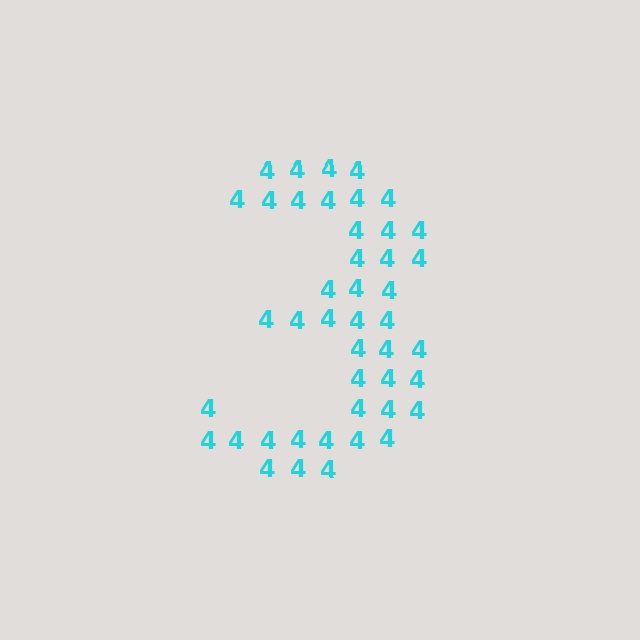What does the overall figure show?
The overall figure shows the digit 3.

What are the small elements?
The small elements are digit 4's.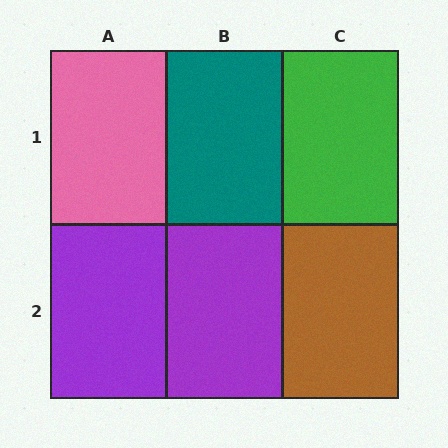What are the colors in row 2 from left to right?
Purple, purple, brown.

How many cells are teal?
1 cell is teal.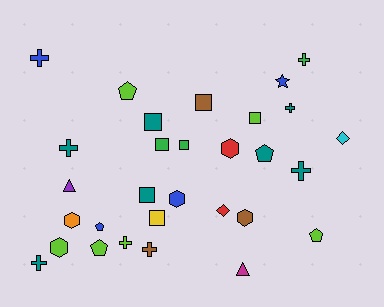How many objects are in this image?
There are 30 objects.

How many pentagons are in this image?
There are 5 pentagons.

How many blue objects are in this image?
There are 4 blue objects.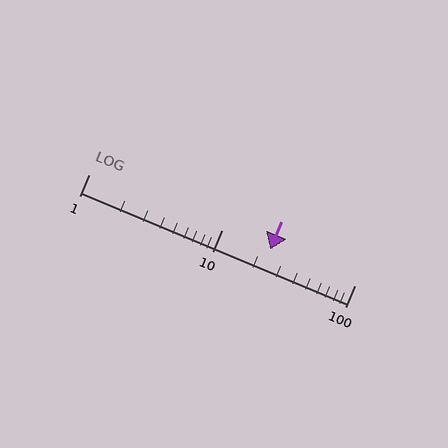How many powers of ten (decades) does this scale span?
The scale spans 2 decades, from 1 to 100.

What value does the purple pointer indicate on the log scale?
The pointer indicates approximately 23.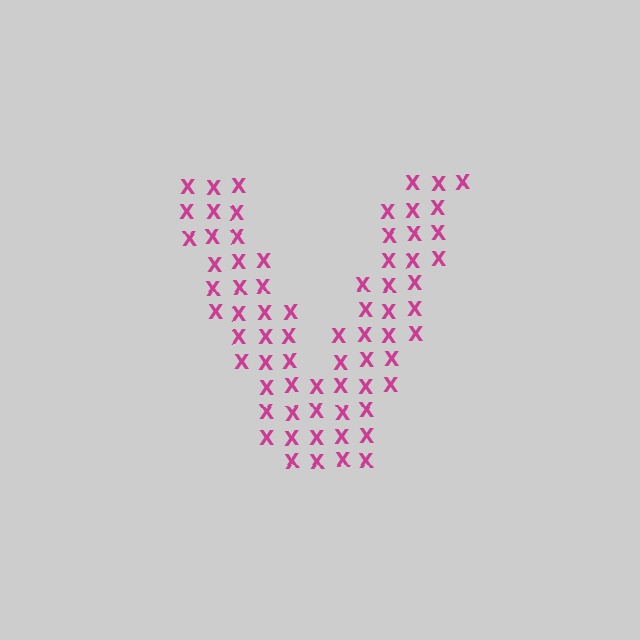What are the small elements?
The small elements are letter X's.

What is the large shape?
The large shape is the letter V.